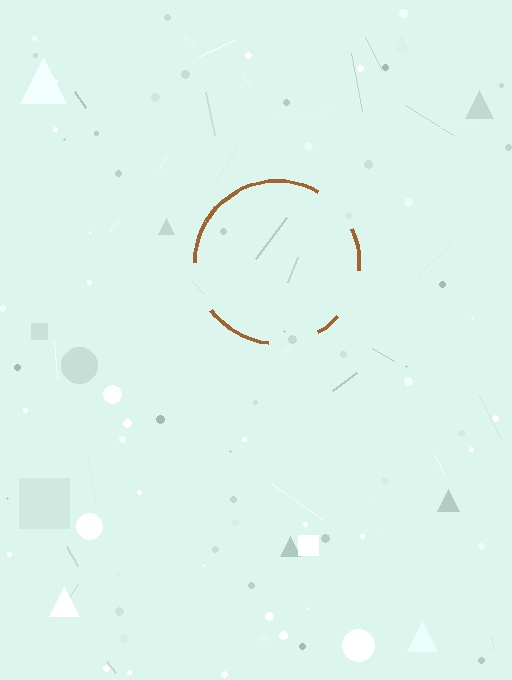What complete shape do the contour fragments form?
The contour fragments form a circle.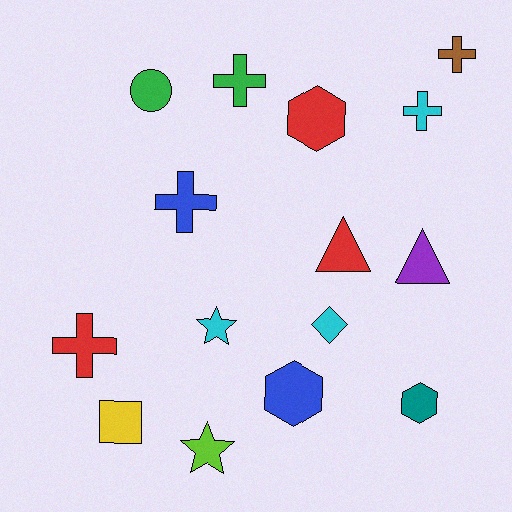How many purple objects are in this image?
There is 1 purple object.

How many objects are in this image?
There are 15 objects.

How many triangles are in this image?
There are 2 triangles.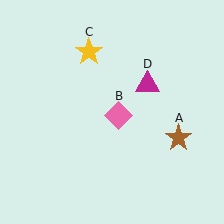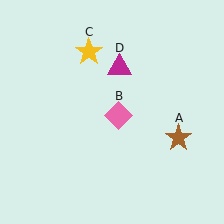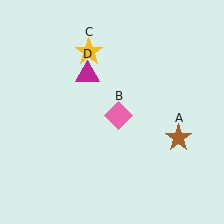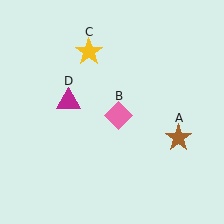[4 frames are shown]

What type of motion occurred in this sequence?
The magenta triangle (object D) rotated counterclockwise around the center of the scene.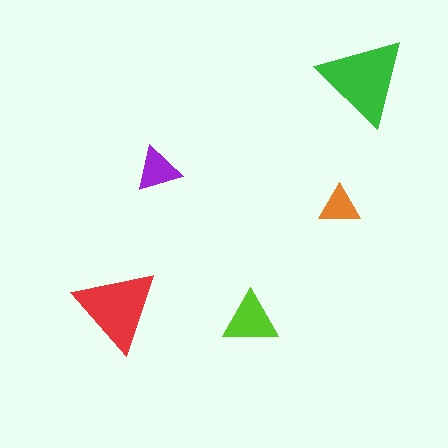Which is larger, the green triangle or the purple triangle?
The green one.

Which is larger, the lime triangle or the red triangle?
The red one.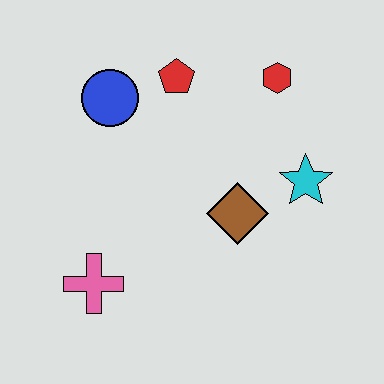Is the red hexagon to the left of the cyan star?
Yes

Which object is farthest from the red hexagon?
The pink cross is farthest from the red hexagon.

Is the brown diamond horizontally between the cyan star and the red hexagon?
No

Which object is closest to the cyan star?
The brown diamond is closest to the cyan star.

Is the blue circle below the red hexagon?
Yes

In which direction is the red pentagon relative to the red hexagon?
The red pentagon is to the left of the red hexagon.